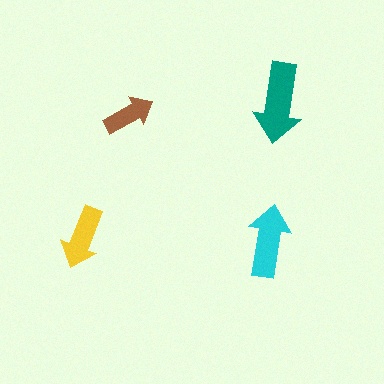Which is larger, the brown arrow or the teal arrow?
The teal one.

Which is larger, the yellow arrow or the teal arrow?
The teal one.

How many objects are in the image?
There are 4 objects in the image.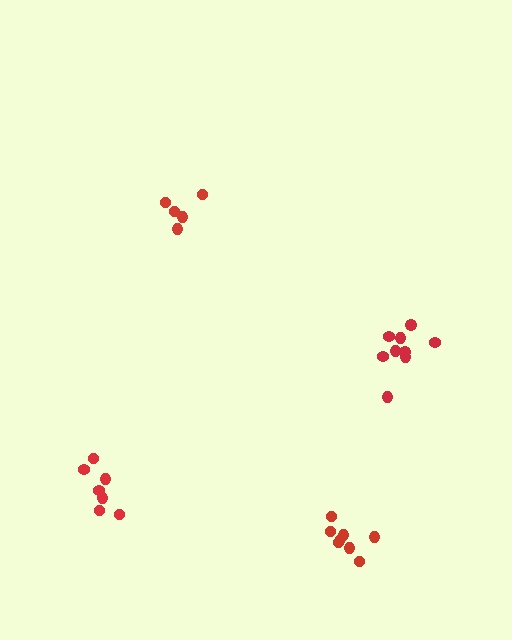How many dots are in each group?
Group 1: 5 dots, Group 2: 9 dots, Group 3: 8 dots, Group 4: 7 dots (29 total).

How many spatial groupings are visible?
There are 4 spatial groupings.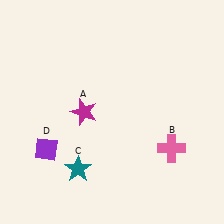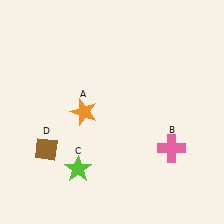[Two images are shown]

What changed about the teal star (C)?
In Image 1, C is teal. In Image 2, it changed to lime.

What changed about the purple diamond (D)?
In Image 1, D is purple. In Image 2, it changed to brown.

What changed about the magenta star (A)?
In Image 1, A is magenta. In Image 2, it changed to orange.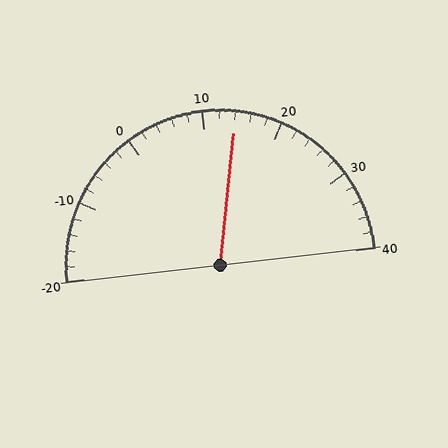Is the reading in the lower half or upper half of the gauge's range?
The reading is in the upper half of the range (-20 to 40).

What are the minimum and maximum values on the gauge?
The gauge ranges from -20 to 40.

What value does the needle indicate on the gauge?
The needle indicates approximately 14.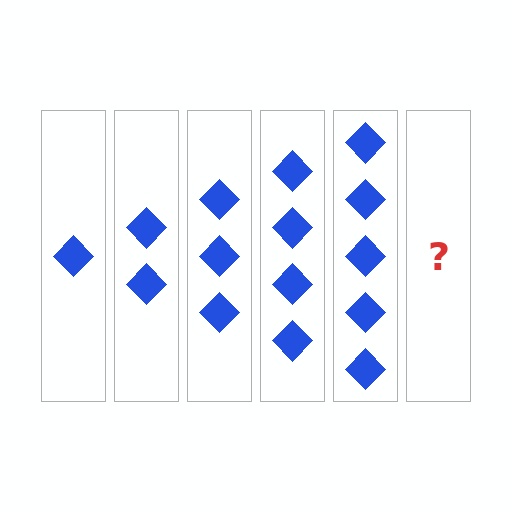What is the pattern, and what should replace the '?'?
The pattern is that each step adds one more diamond. The '?' should be 6 diamonds.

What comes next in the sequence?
The next element should be 6 diamonds.